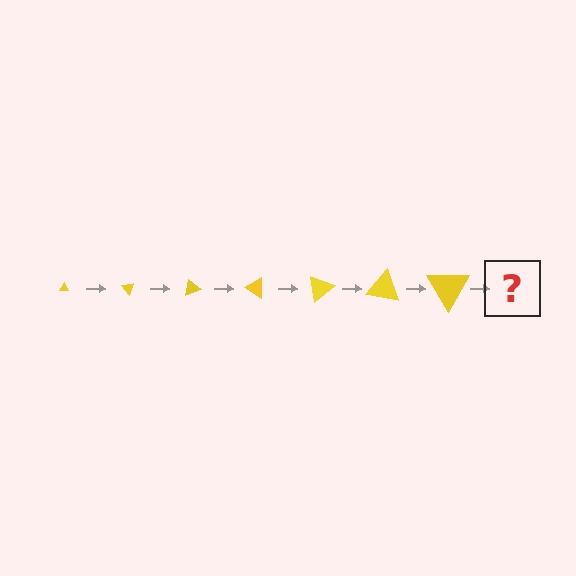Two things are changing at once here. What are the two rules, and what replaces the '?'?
The two rules are that the triangle grows larger each step and it rotates 50 degrees each step. The '?' should be a triangle, larger than the previous one and rotated 350 degrees from the start.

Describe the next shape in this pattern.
It should be a triangle, larger than the previous one and rotated 350 degrees from the start.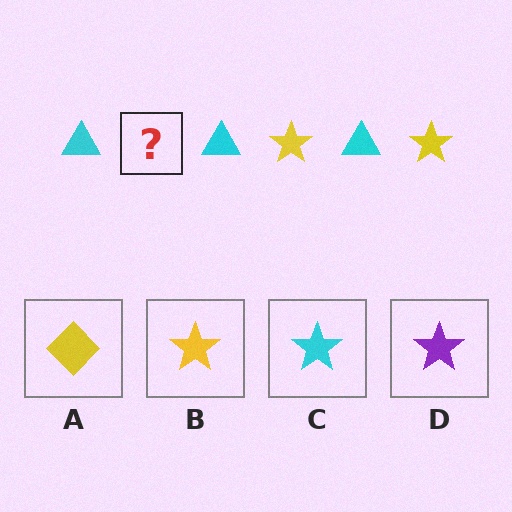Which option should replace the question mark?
Option B.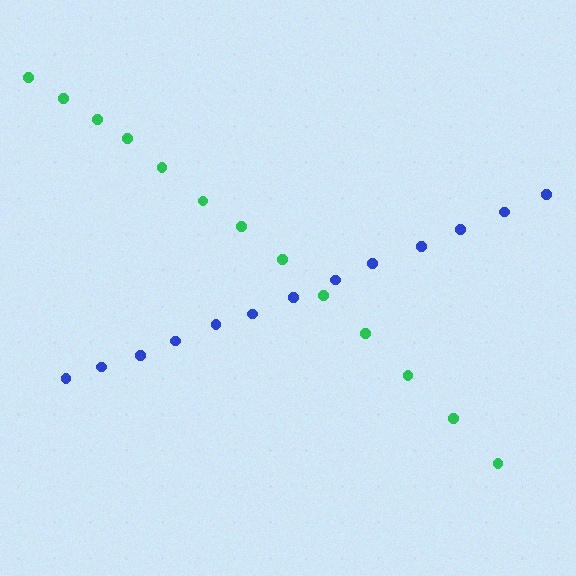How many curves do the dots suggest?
There are 2 distinct paths.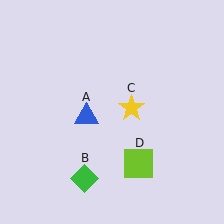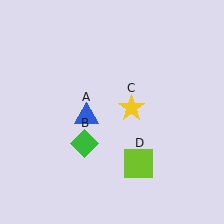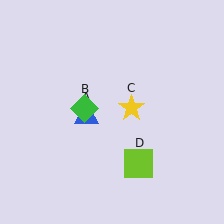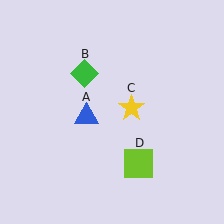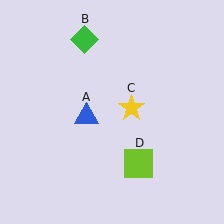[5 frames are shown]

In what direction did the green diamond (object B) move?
The green diamond (object B) moved up.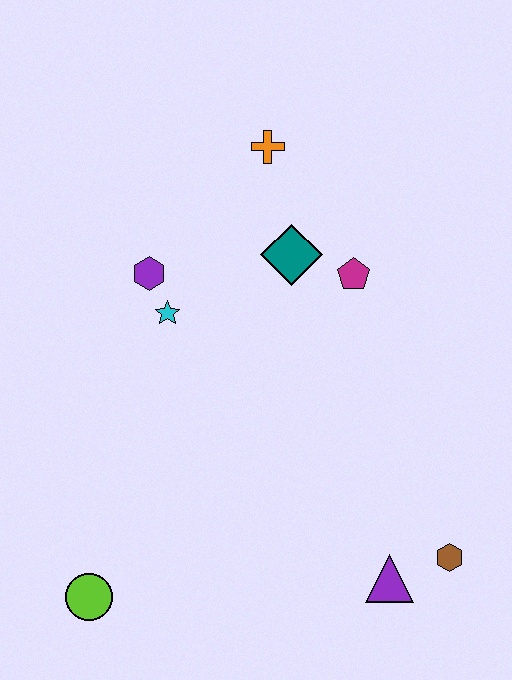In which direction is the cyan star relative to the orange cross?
The cyan star is below the orange cross.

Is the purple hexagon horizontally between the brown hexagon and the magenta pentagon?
No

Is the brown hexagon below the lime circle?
No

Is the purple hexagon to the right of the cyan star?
No